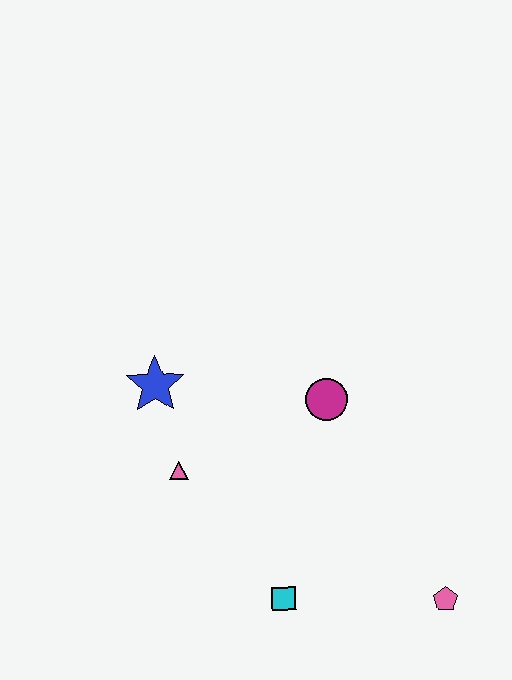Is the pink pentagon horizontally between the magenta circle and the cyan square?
No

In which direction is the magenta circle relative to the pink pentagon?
The magenta circle is above the pink pentagon.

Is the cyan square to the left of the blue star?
No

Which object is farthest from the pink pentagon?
The blue star is farthest from the pink pentagon.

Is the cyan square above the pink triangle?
No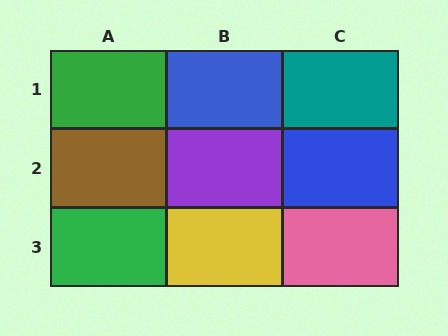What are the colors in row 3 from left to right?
Green, yellow, pink.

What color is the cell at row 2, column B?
Purple.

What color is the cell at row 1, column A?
Green.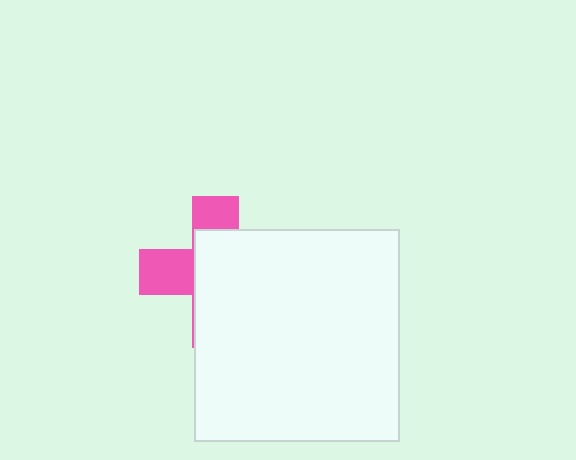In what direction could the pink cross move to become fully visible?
The pink cross could move left. That would shift it out from behind the white rectangle entirely.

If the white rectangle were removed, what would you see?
You would see the complete pink cross.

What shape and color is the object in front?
The object in front is a white rectangle.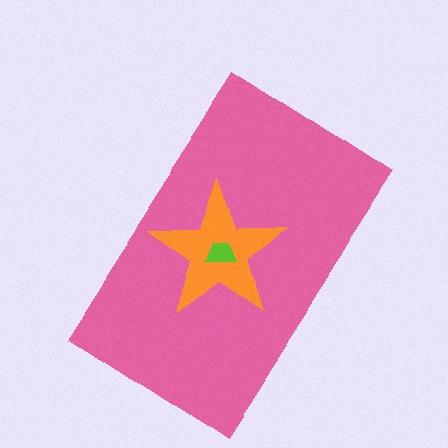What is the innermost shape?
The lime trapezoid.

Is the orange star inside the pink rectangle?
Yes.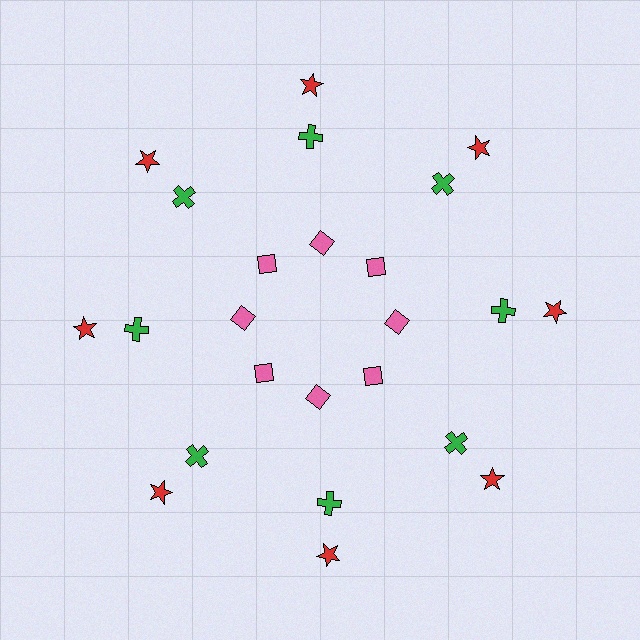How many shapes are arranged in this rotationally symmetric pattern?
There are 24 shapes, arranged in 8 groups of 3.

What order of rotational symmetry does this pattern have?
This pattern has 8-fold rotational symmetry.